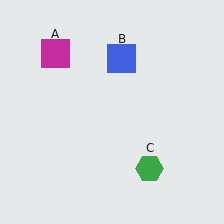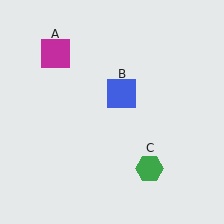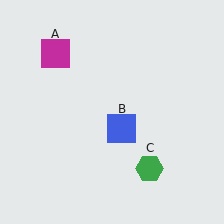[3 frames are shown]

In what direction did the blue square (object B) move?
The blue square (object B) moved down.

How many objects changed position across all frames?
1 object changed position: blue square (object B).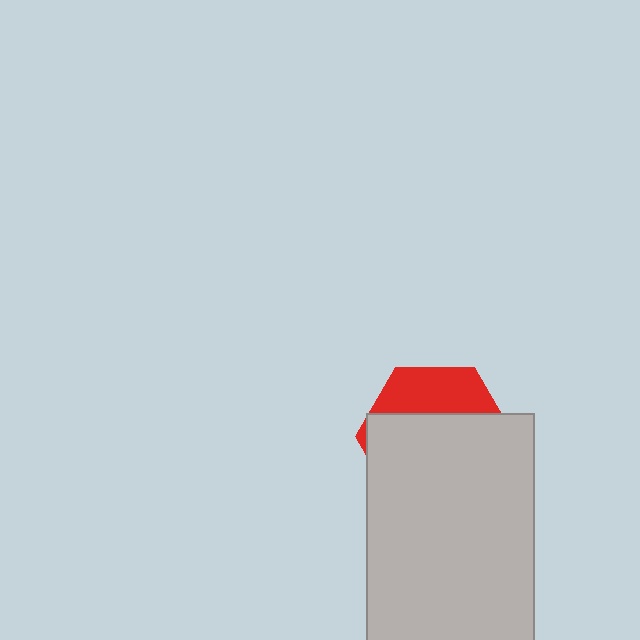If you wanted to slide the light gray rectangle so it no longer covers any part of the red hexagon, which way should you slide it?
Slide it down — that is the most direct way to separate the two shapes.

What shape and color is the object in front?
The object in front is a light gray rectangle.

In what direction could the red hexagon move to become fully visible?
The red hexagon could move up. That would shift it out from behind the light gray rectangle entirely.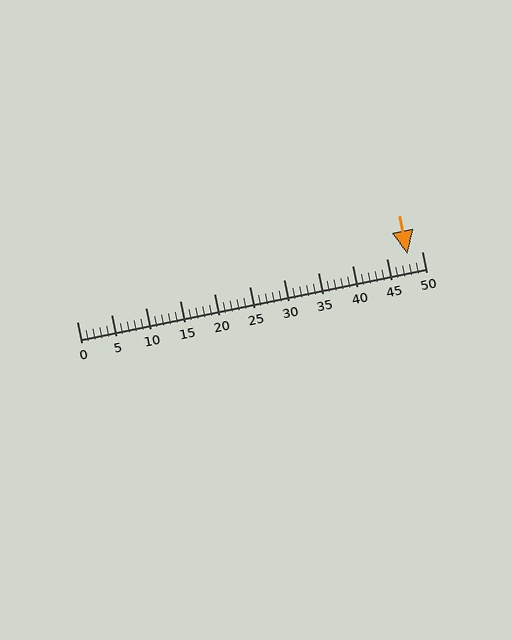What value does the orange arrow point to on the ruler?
The orange arrow points to approximately 48.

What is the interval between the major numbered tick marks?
The major tick marks are spaced 5 units apart.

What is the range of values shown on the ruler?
The ruler shows values from 0 to 50.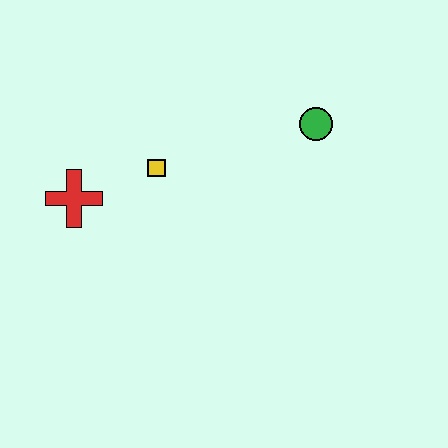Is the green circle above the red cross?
Yes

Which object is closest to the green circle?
The yellow square is closest to the green circle.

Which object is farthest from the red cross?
The green circle is farthest from the red cross.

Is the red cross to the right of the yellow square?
No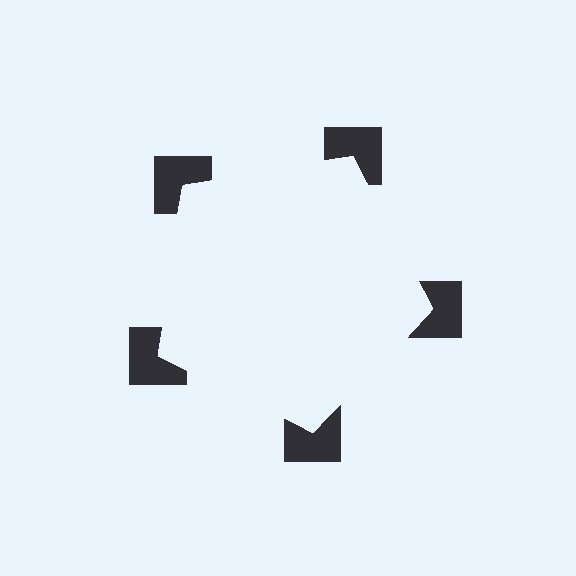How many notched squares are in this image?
There are 5 — one at each vertex of the illusory pentagon.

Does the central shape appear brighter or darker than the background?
It typically appears slightly brighter than the background, even though no actual brightness change is drawn.